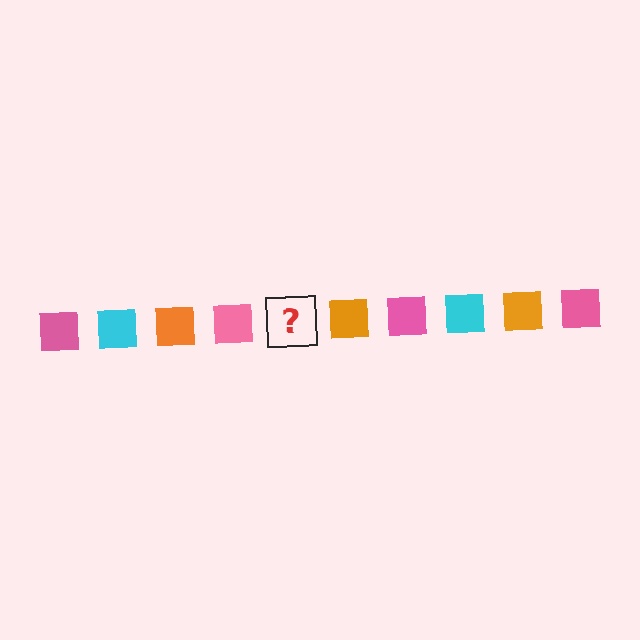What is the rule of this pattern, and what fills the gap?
The rule is that the pattern cycles through pink, cyan, orange squares. The gap should be filled with a cyan square.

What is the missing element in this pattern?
The missing element is a cyan square.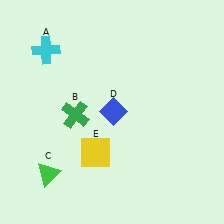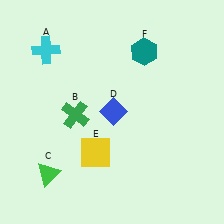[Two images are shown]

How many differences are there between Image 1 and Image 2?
There is 1 difference between the two images.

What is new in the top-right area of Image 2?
A teal hexagon (F) was added in the top-right area of Image 2.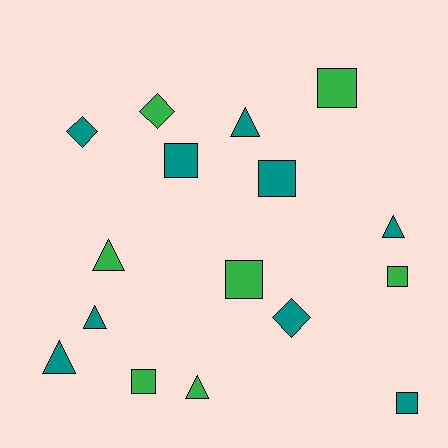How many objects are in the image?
There are 16 objects.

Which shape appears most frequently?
Square, with 7 objects.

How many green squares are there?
There are 4 green squares.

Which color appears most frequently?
Teal, with 9 objects.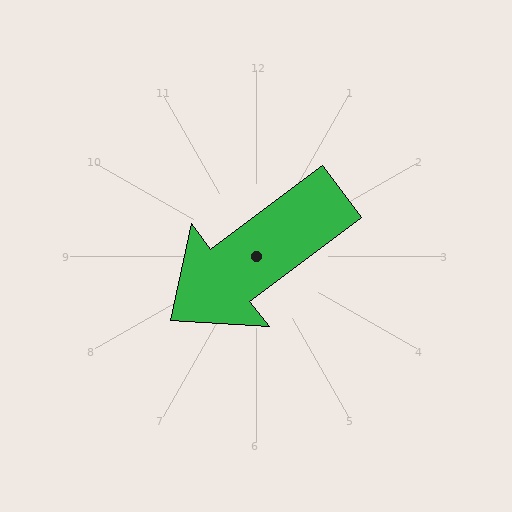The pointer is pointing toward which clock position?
Roughly 8 o'clock.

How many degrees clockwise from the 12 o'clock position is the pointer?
Approximately 233 degrees.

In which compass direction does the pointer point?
Southwest.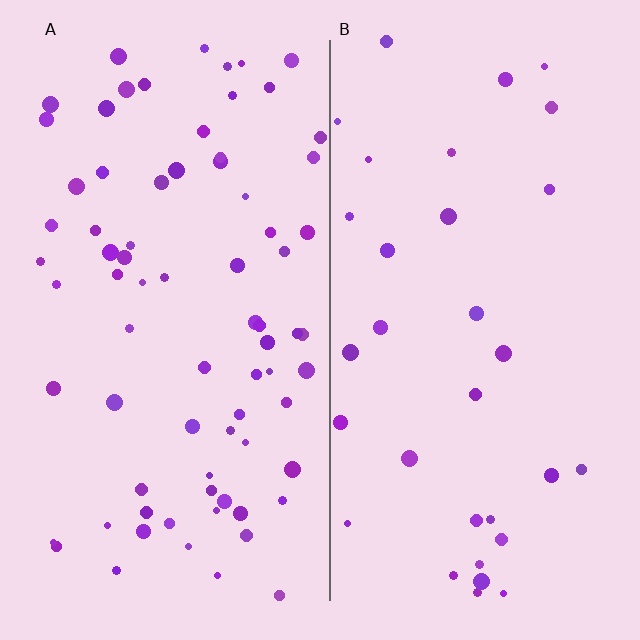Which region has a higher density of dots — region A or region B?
A (the left).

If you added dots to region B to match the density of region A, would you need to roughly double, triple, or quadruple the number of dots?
Approximately double.